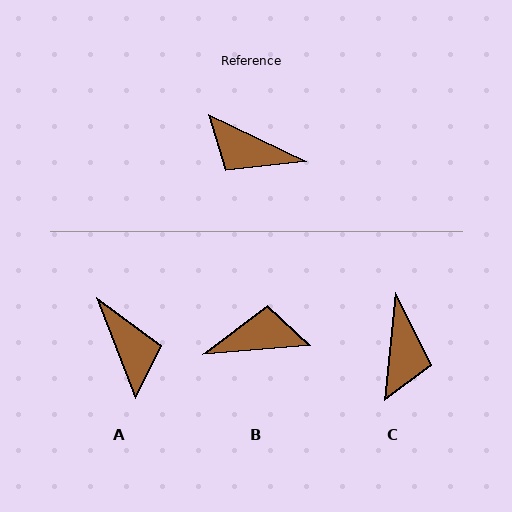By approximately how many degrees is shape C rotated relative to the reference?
Approximately 110 degrees counter-clockwise.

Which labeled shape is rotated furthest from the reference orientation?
B, about 150 degrees away.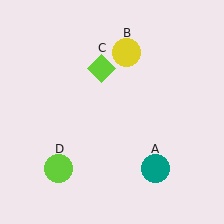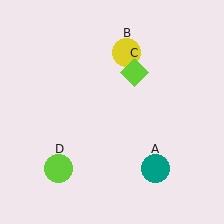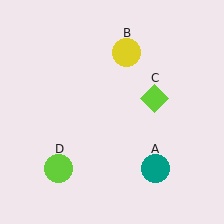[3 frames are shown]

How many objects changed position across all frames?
1 object changed position: lime diamond (object C).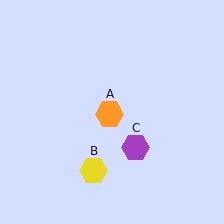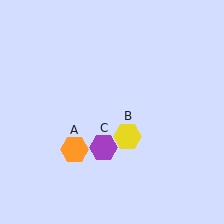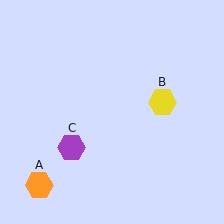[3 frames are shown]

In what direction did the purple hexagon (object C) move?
The purple hexagon (object C) moved left.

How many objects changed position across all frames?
3 objects changed position: orange hexagon (object A), yellow hexagon (object B), purple hexagon (object C).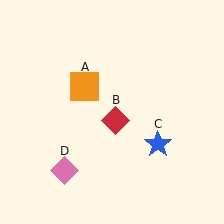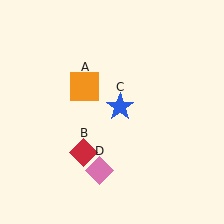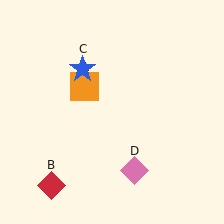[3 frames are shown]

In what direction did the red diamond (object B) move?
The red diamond (object B) moved down and to the left.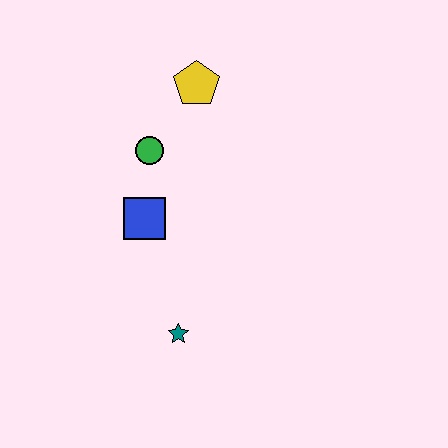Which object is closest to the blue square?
The green circle is closest to the blue square.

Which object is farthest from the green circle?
The teal star is farthest from the green circle.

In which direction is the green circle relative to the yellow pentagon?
The green circle is below the yellow pentagon.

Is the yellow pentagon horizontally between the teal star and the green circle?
No